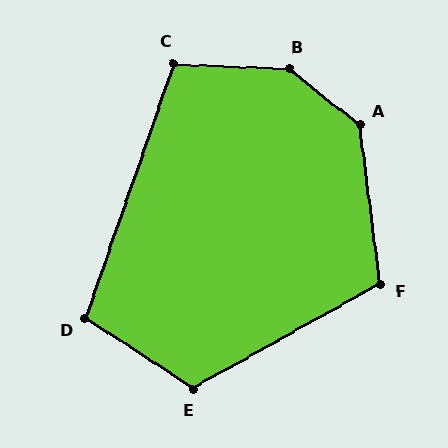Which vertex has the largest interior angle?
B, at approximately 144 degrees.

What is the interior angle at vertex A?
Approximately 136 degrees (obtuse).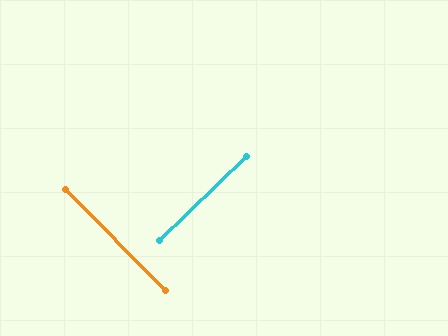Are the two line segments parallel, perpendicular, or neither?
Perpendicular — they meet at approximately 89°.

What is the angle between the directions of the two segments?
Approximately 89 degrees.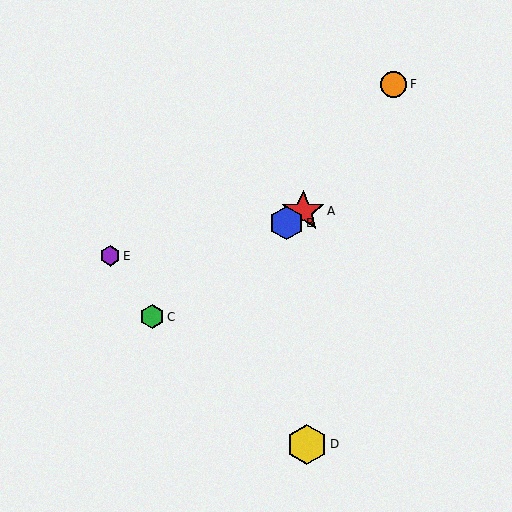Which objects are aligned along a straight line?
Objects A, B, C are aligned along a straight line.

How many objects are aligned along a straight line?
3 objects (A, B, C) are aligned along a straight line.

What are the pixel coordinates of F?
Object F is at (394, 84).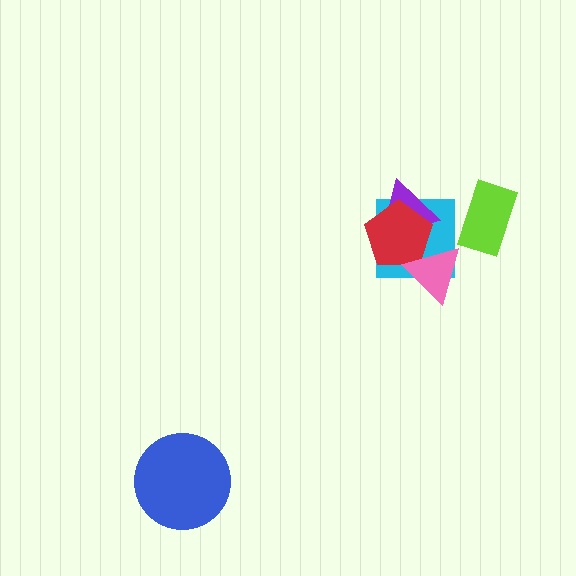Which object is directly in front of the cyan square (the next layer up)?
The purple triangle is directly in front of the cyan square.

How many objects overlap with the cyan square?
3 objects overlap with the cyan square.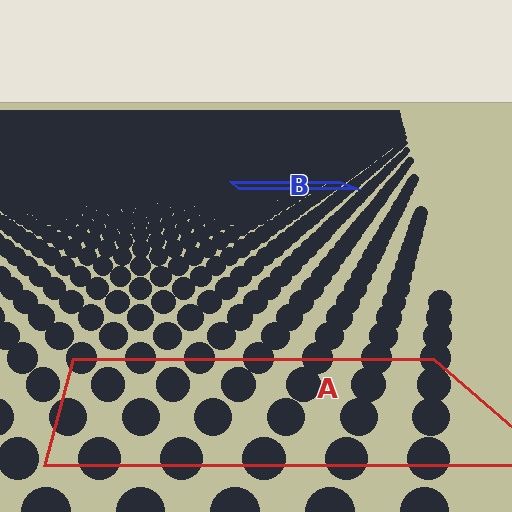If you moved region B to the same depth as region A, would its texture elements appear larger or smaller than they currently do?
They would appear larger. At a closer depth, the same texture elements are projected at a bigger on-screen size.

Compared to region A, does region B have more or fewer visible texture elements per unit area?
Region B has more texture elements per unit area — they are packed more densely because it is farther away.